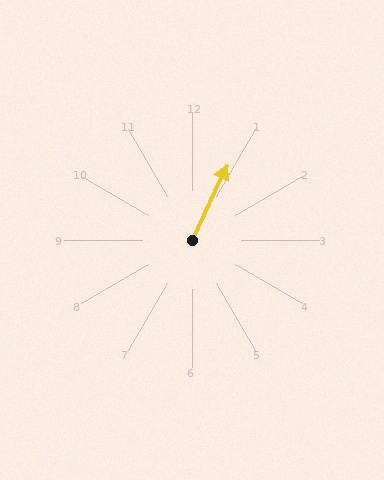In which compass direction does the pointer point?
Northeast.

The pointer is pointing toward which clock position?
Roughly 1 o'clock.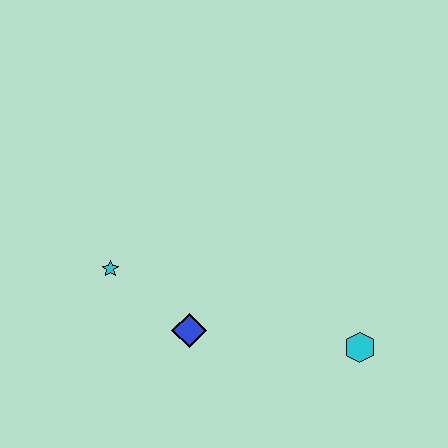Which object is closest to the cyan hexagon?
The blue diamond is closest to the cyan hexagon.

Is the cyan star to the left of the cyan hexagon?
Yes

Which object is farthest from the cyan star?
The cyan hexagon is farthest from the cyan star.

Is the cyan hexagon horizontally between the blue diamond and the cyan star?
No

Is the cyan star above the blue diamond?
Yes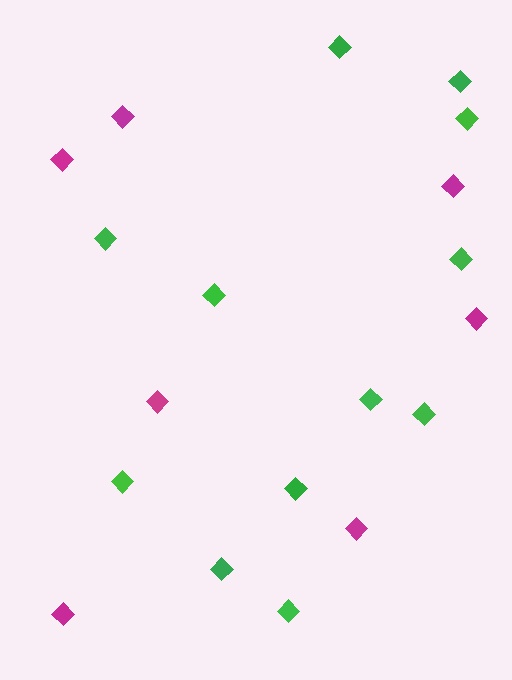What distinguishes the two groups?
There are 2 groups: one group of green diamonds (12) and one group of magenta diamonds (7).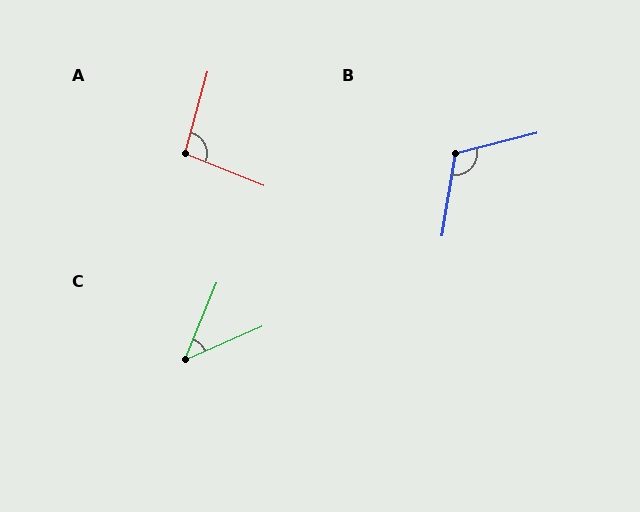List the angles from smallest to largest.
C (44°), A (97°), B (113°).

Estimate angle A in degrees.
Approximately 97 degrees.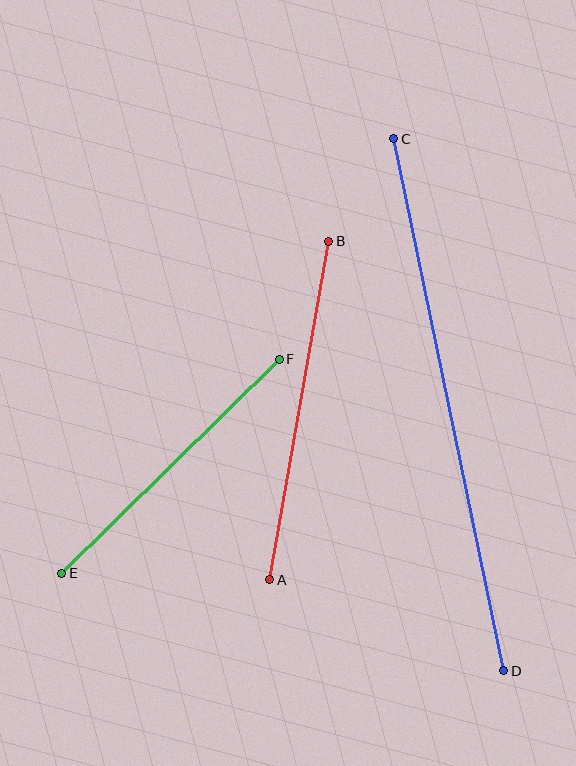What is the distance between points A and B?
The distance is approximately 344 pixels.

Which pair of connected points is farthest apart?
Points C and D are farthest apart.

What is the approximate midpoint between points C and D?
The midpoint is at approximately (449, 405) pixels.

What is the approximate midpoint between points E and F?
The midpoint is at approximately (171, 466) pixels.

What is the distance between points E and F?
The distance is approximately 305 pixels.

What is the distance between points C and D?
The distance is approximately 544 pixels.